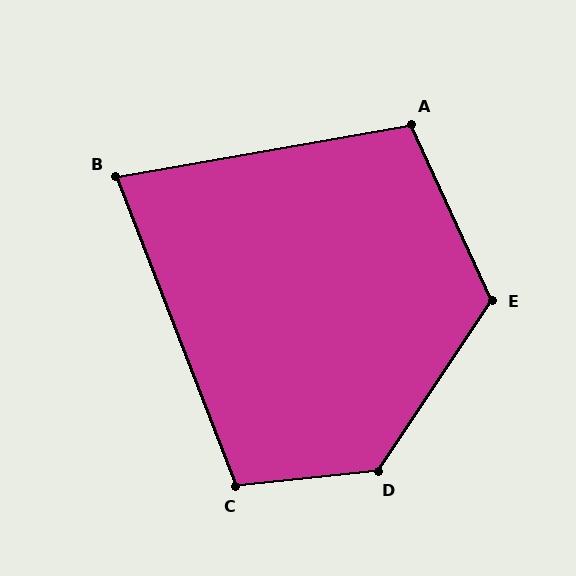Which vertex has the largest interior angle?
D, at approximately 129 degrees.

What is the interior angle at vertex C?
Approximately 105 degrees (obtuse).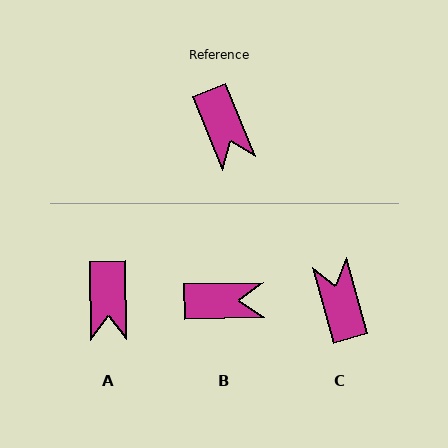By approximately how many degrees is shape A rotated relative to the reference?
Approximately 21 degrees clockwise.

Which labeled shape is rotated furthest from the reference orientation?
C, about 173 degrees away.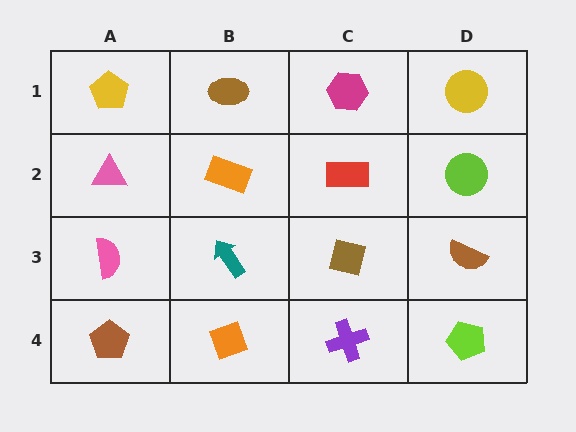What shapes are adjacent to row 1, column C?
A red rectangle (row 2, column C), a brown ellipse (row 1, column B), a yellow circle (row 1, column D).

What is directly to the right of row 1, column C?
A yellow circle.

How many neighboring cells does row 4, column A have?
2.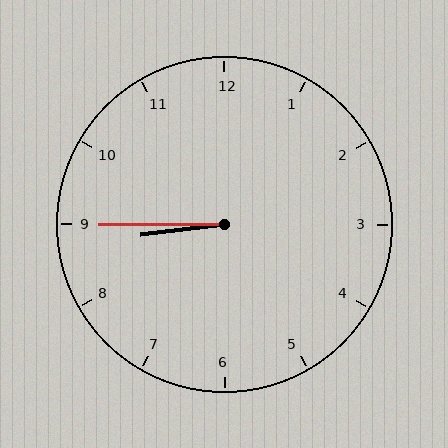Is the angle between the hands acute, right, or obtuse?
It is acute.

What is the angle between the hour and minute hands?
Approximately 8 degrees.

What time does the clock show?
8:45.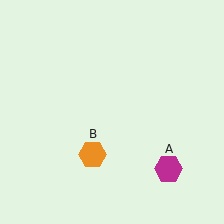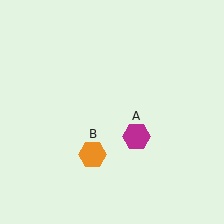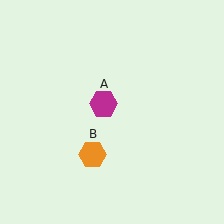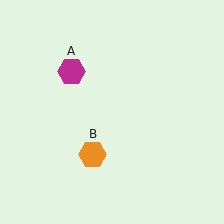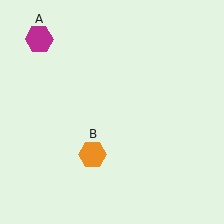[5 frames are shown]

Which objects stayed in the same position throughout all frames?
Orange hexagon (object B) remained stationary.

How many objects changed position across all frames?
1 object changed position: magenta hexagon (object A).